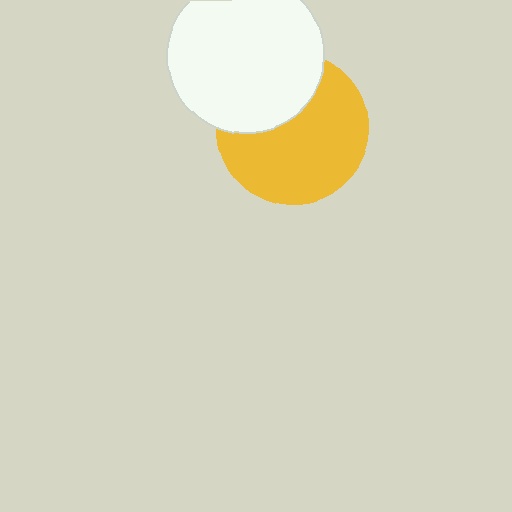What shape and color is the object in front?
The object in front is a white circle.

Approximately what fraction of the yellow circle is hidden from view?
Roughly 34% of the yellow circle is hidden behind the white circle.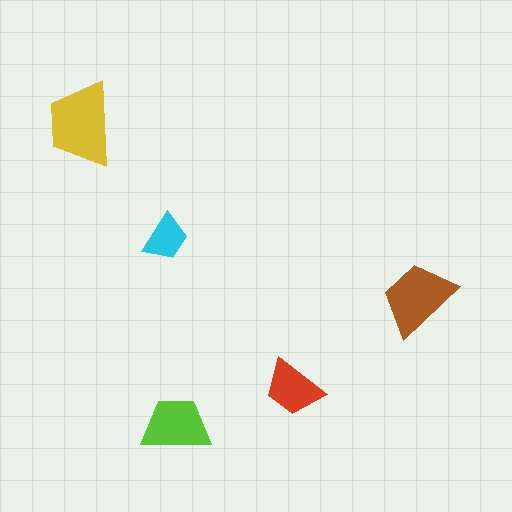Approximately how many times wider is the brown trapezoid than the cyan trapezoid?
About 1.5 times wider.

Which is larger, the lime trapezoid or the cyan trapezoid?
The lime one.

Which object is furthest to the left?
The yellow trapezoid is leftmost.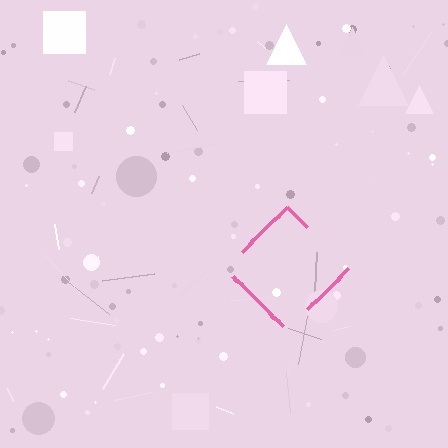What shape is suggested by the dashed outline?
The dashed outline suggests a diamond.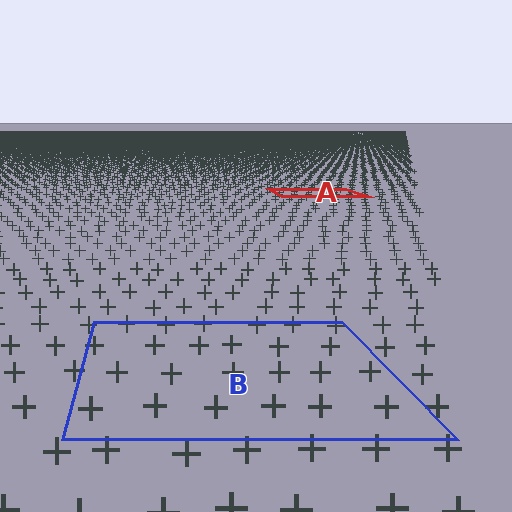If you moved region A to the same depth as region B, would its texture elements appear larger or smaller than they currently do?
They would appear larger. At a closer depth, the same texture elements are projected at a bigger on-screen size.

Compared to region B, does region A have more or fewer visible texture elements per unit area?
Region A has more texture elements per unit area — they are packed more densely because it is farther away.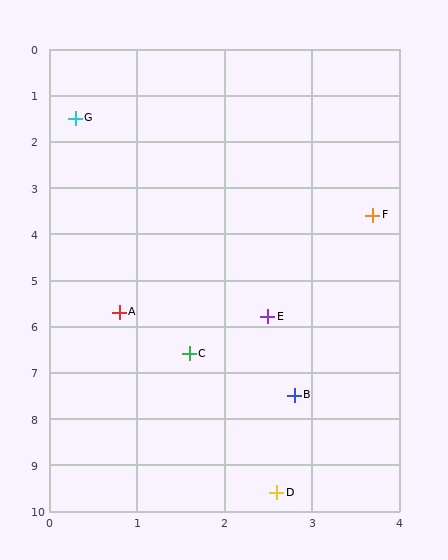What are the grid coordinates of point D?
Point D is at approximately (2.6, 9.6).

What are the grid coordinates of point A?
Point A is at approximately (0.8, 5.7).